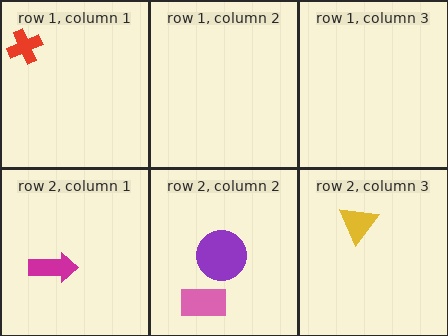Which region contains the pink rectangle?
The row 2, column 2 region.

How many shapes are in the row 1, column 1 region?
1.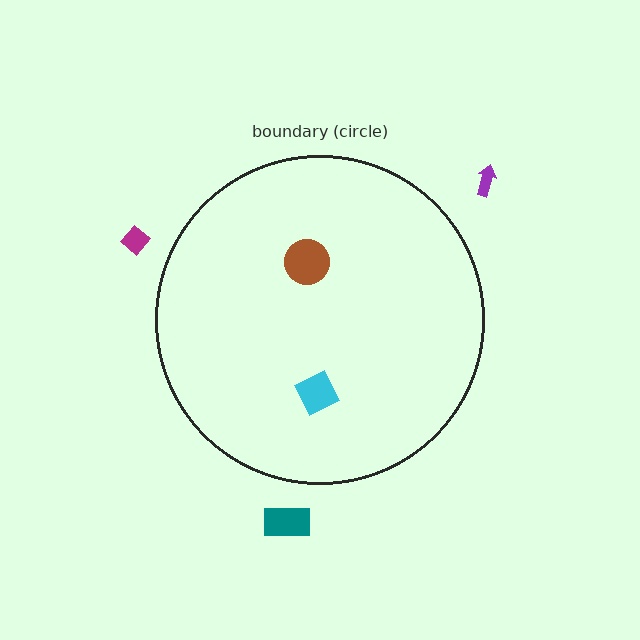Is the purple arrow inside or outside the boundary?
Outside.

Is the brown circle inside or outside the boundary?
Inside.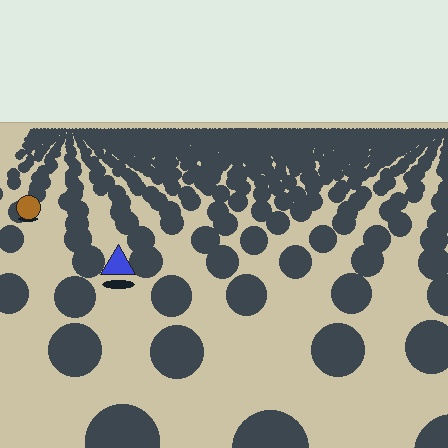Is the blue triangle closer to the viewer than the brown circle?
Yes. The blue triangle is closer — you can tell from the texture gradient: the ground texture is coarser near it.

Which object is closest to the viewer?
The blue triangle is closest. The texture marks near it are larger and more spread out.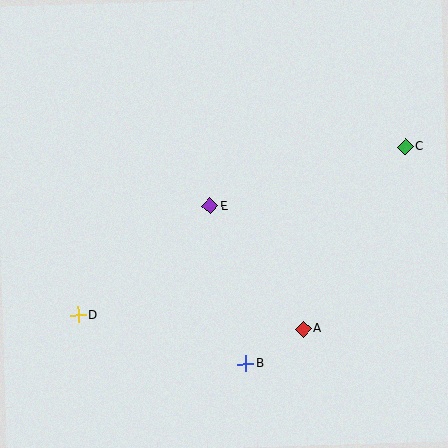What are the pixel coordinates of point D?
Point D is at (78, 315).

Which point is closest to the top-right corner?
Point C is closest to the top-right corner.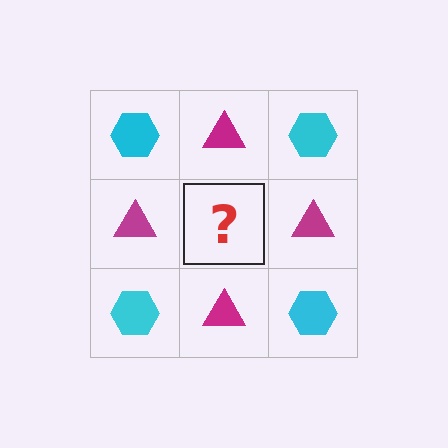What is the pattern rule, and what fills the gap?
The rule is that it alternates cyan hexagon and magenta triangle in a checkerboard pattern. The gap should be filled with a cyan hexagon.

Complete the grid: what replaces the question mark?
The question mark should be replaced with a cyan hexagon.